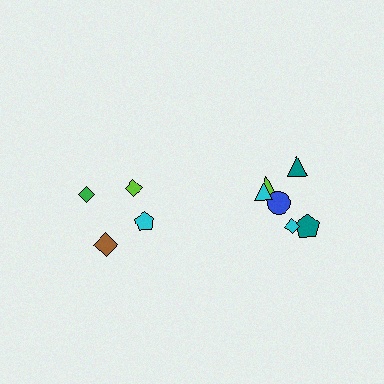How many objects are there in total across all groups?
There are 10 objects.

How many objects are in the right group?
There are 6 objects.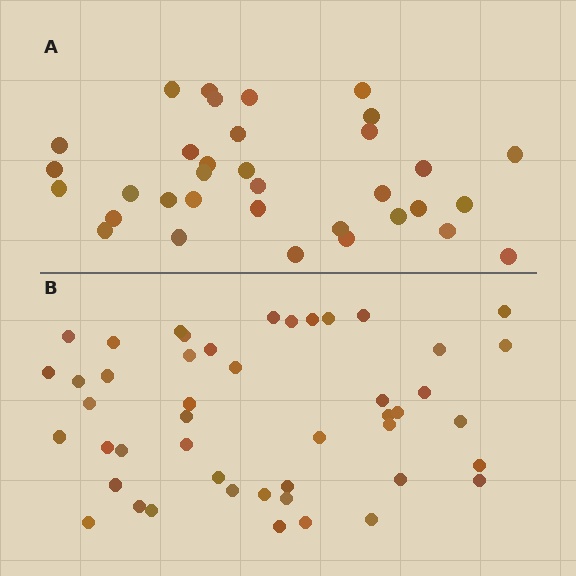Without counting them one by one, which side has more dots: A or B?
Region B (the bottom region) has more dots.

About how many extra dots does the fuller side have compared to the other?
Region B has approximately 15 more dots than region A.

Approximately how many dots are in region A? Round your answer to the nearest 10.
About 30 dots. (The exact count is 34, which rounds to 30.)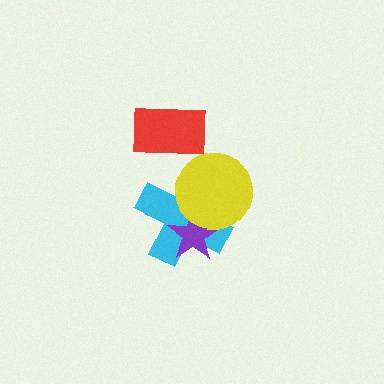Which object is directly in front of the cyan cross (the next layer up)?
The purple star is directly in front of the cyan cross.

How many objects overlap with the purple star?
2 objects overlap with the purple star.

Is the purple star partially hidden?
Yes, it is partially covered by another shape.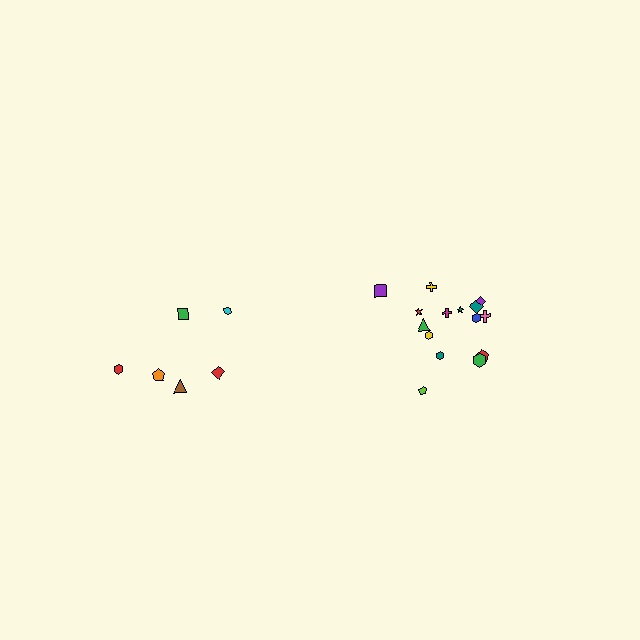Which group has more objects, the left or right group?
The right group.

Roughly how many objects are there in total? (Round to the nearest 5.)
Roughly 20 objects in total.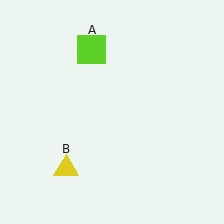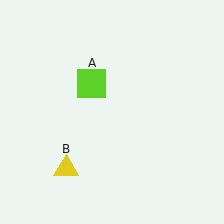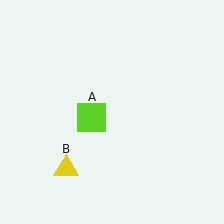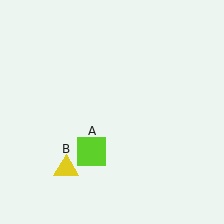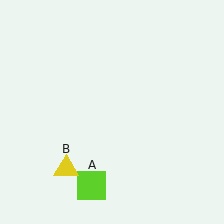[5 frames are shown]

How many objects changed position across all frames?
1 object changed position: lime square (object A).